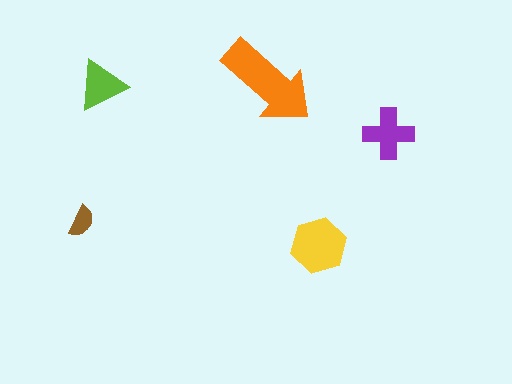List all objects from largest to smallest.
The orange arrow, the yellow hexagon, the purple cross, the lime triangle, the brown semicircle.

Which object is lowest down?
The yellow hexagon is bottommost.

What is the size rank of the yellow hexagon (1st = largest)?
2nd.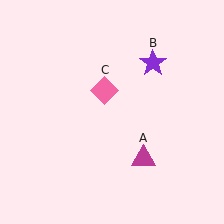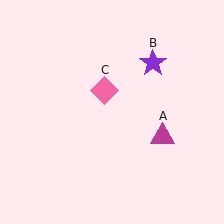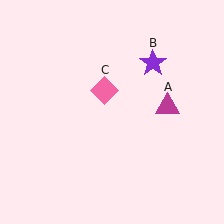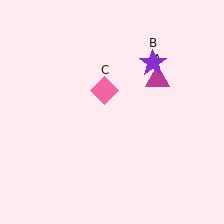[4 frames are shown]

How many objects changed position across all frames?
1 object changed position: magenta triangle (object A).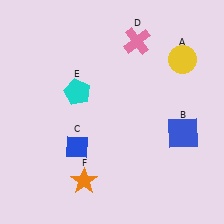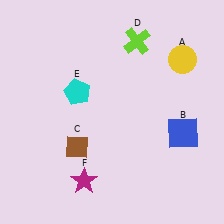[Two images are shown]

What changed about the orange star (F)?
In Image 1, F is orange. In Image 2, it changed to magenta.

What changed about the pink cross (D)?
In Image 1, D is pink. In Image 2, it changed to lime.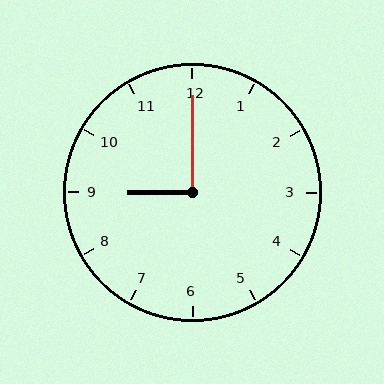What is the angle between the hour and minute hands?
Approximately 90 degrees.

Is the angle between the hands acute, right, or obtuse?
It is right.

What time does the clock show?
9:00.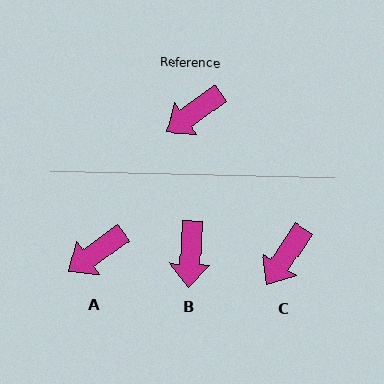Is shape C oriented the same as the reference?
No, it is off by about 21 degrees.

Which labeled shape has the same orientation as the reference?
A.